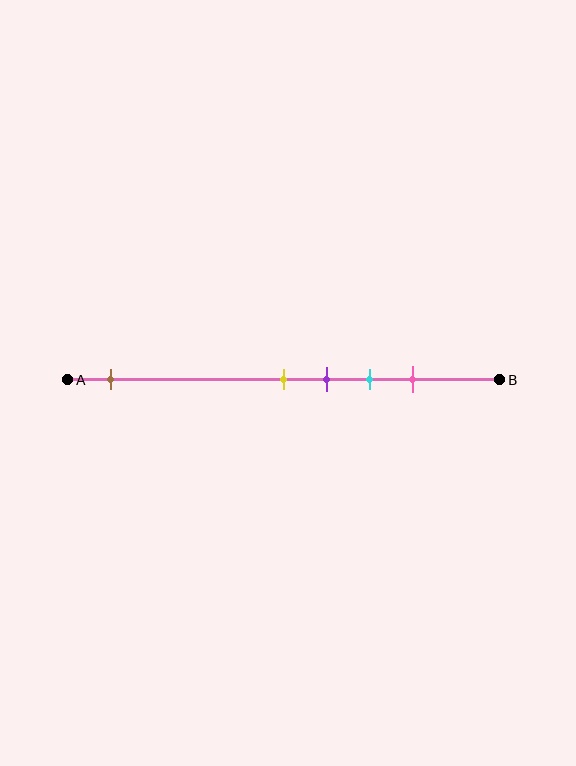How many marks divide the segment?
There are 5 marks dividing the segment.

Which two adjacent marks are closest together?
The yellow and purple marks are the closest adjacent pair.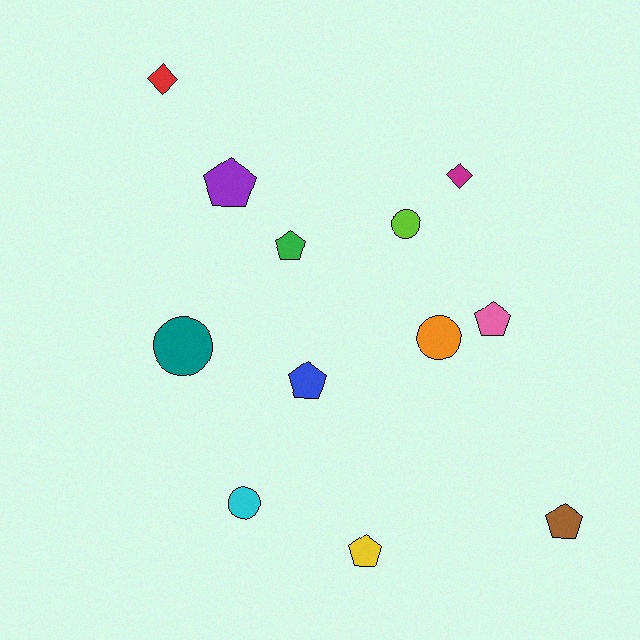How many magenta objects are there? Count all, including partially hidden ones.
There is 1 magenta object.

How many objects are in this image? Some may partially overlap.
There are 12 objects.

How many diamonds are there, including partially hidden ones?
There are 2 diamonds.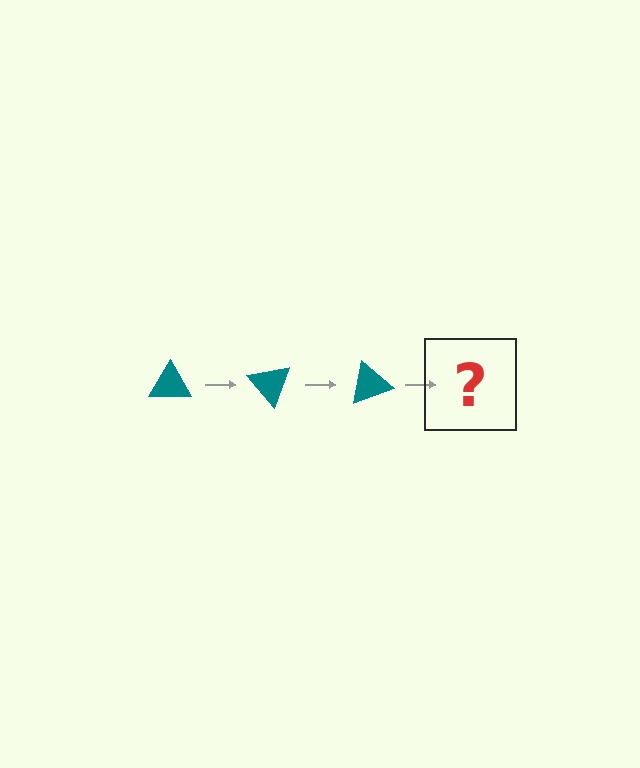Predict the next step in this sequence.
The next step is a teal triangle rotated 150 degrees.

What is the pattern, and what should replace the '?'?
The pattern is that the triangle rotates 50 degrees each step. The '?' should be a teal triangle rotated 150 degrees.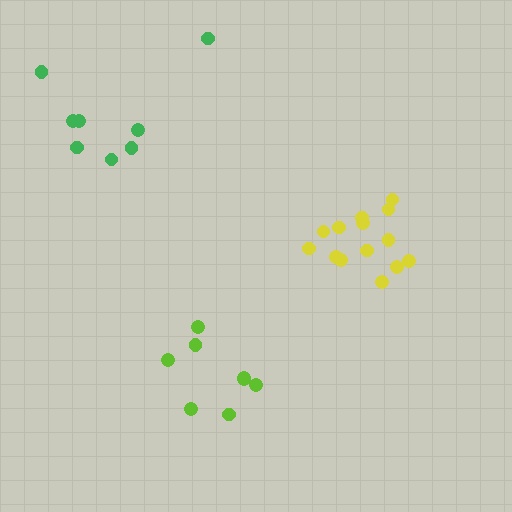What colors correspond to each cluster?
The clusters are colored: lime, yellow, green.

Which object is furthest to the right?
The yellow cluster is rightmost.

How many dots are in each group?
Group 1: 8 dots, Group 2: 14 dots, Group 3: 8 dots (30 total).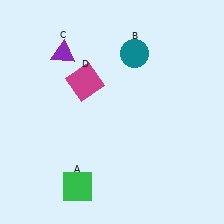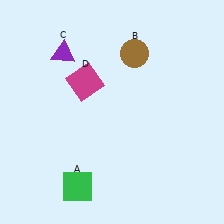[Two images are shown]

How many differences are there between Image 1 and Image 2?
There is 1 difference between the two images.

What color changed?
The circle (B) changed from teal in Image 1 to brown in Image 2.